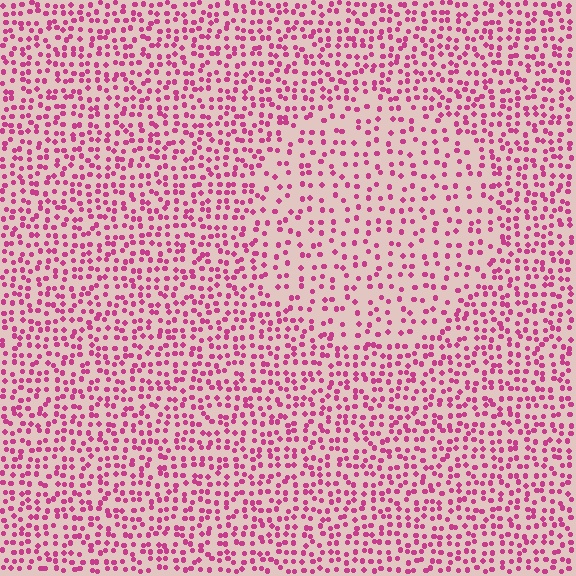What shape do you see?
I see a circle.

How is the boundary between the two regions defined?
The boundary is defined by a change in element density (approximately 1.7x ratio). All elements are the same color, size, and shape.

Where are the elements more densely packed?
The elements are more densely packed outside the circle boundary.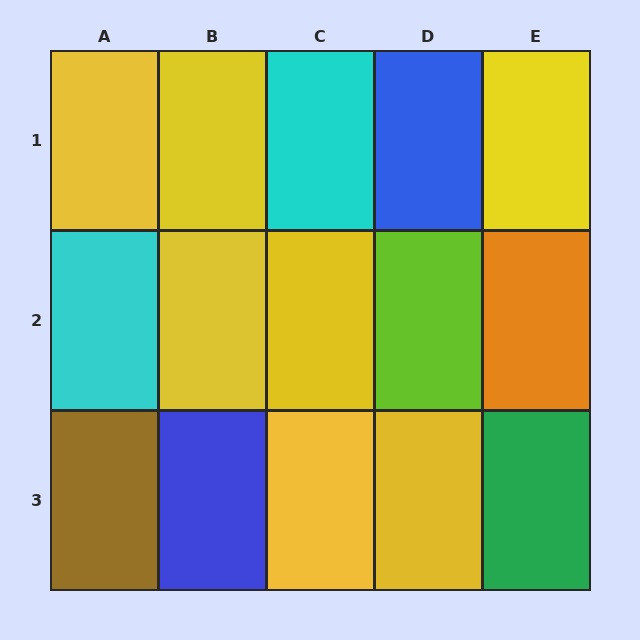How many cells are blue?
2 cells are blue.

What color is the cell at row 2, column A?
Cyan.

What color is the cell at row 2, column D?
Lime.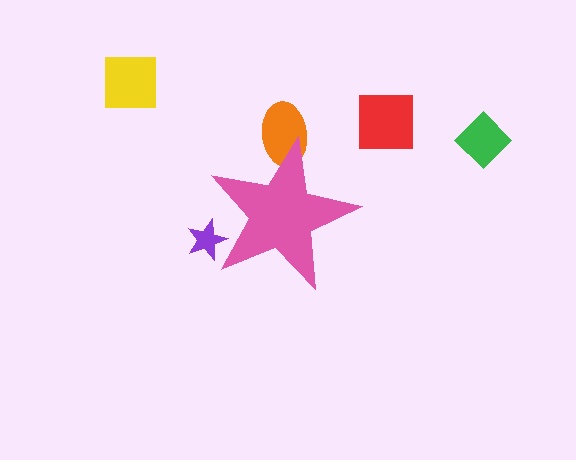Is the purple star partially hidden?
Yes, the purple star is partially hidden behind the pink star.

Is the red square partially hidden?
No, the red square is fully visible.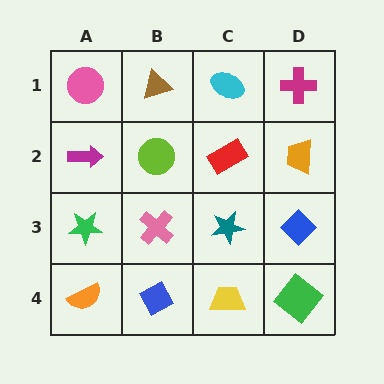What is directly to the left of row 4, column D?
A yellow trapezoid.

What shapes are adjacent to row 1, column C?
A red rectangle (row 2, column C), a brown triangle (row 1, column B), a magenta cross (row 1, column D).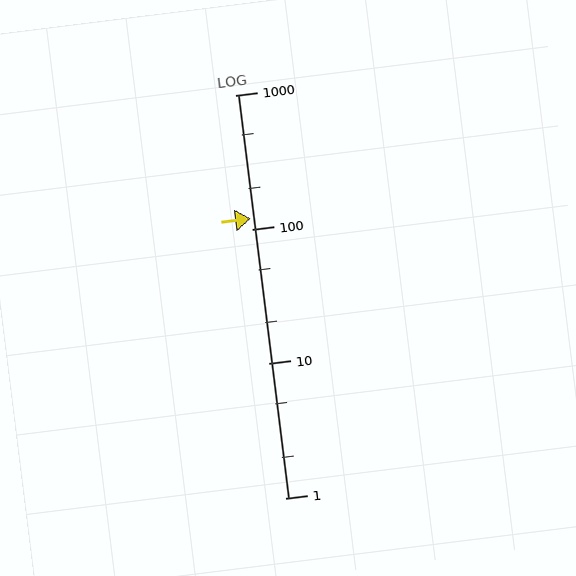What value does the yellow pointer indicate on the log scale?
The pointer indicates approximately 120.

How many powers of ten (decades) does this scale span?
The scale spans 3 decades, from 1 to 1000.